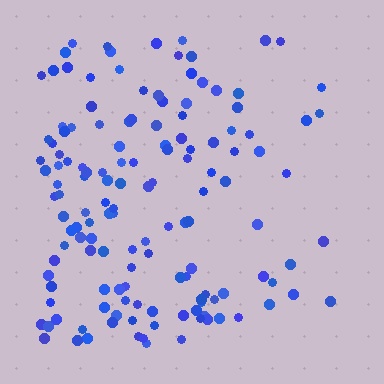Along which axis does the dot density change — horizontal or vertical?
Horizontal.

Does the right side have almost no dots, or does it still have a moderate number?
Still a moderate number, just noticeably fewer than the left.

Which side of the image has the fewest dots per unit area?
The right.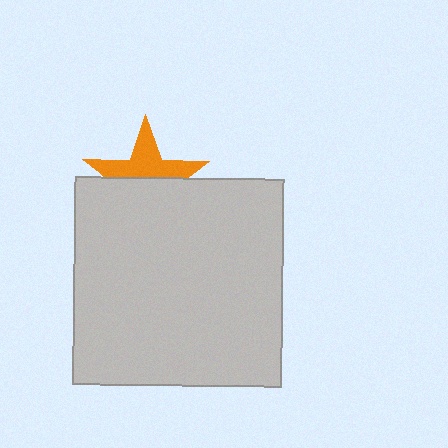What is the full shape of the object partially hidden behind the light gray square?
The partially hidden object is an orange star.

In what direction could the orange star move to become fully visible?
The orange star could move up. That would shift it out from behind the light gray square entirely.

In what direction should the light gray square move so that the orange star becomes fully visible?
The light gray square should move down. That is the shortest direction to clear the overlap and leave the orange star fully visible.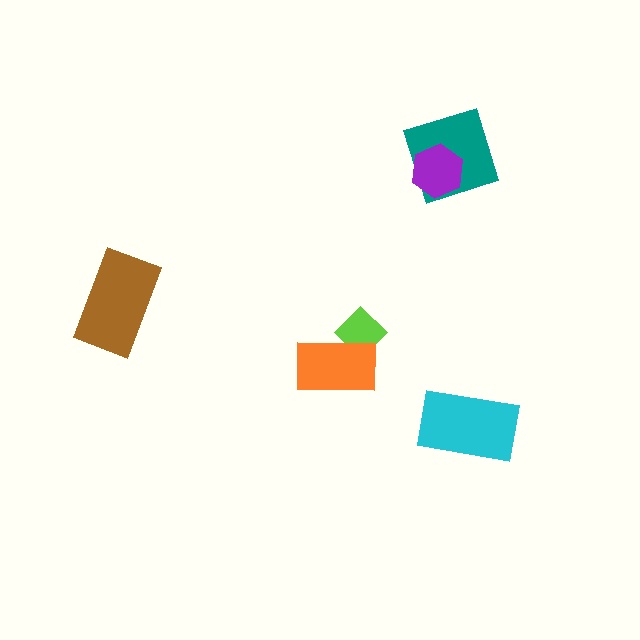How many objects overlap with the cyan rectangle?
0 objects overlap with the cyan rectangle.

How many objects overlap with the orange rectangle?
1 object overlaps with the orange rectangle.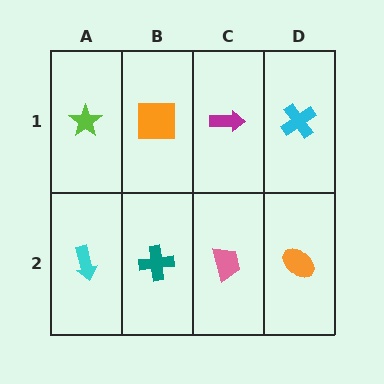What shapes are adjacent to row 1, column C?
A pink trapezoid (row 2, column C), an orange square (row 1, column B), a cyan cross (row 1, column D).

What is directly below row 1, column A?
A cyan arrow.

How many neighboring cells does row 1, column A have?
2.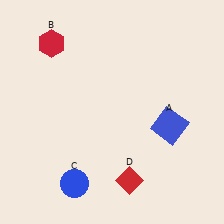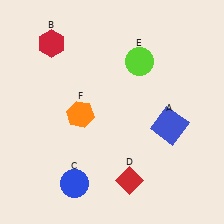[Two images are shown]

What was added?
A lime circle (E), an orange hexagon (F) were added in Image 2.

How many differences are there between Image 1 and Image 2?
There are 2 differences between the two images.